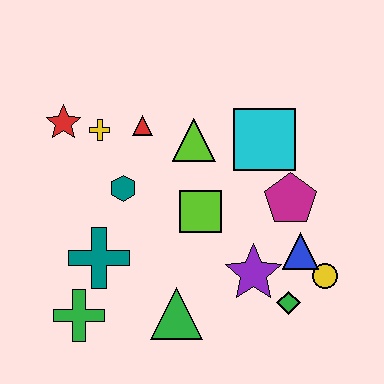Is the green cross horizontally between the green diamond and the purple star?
No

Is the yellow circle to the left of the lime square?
No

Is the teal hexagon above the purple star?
Yes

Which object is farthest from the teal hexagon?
The yellow circle is farthest from the teal hexagon.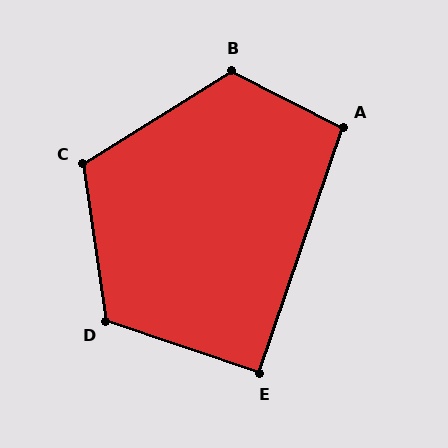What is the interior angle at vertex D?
Approximately 117 degrees (obtuse).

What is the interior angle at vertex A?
Approximately 98 degrees (obtuse).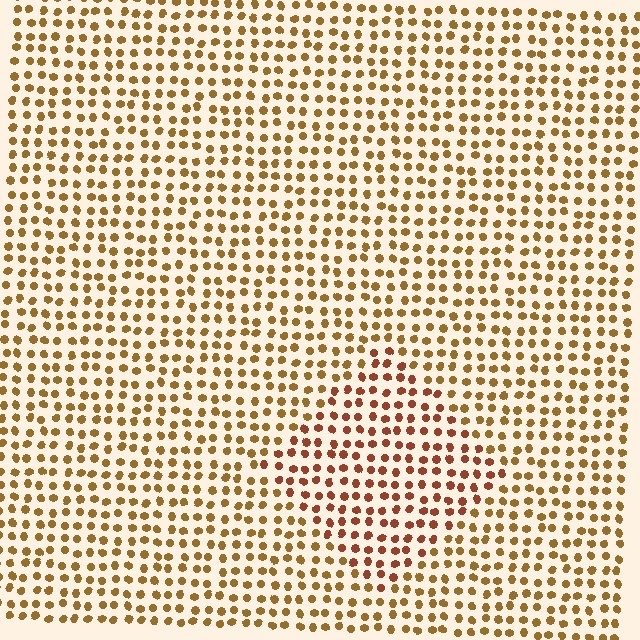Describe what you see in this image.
The image is filled with small brown elements in a uniform arrangement. A diamond-shaped region is visible where the elements are tinted to a slightly different hue, forming a subtle color boundary.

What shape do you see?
I see a diamond.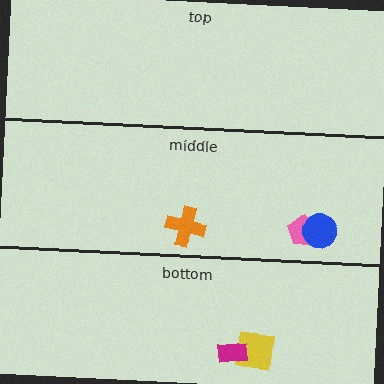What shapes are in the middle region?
The pink pentagon, the blue circle, the orange cross.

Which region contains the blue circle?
The middle region.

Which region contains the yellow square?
The bottom region.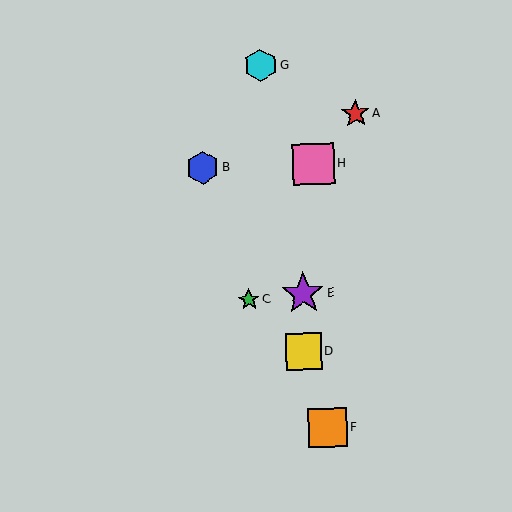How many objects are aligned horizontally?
2 objects (B, H) are aligned horizontally.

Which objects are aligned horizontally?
Objects B, H are aligned horizontally.